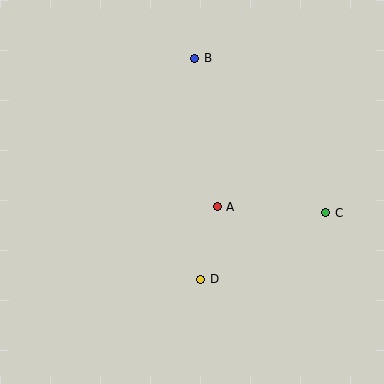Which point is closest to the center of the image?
Point A at (217, 207) is closest to the center.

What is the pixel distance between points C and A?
The distance between C and A is 108 pixels.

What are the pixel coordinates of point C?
Point C is at (326, 213).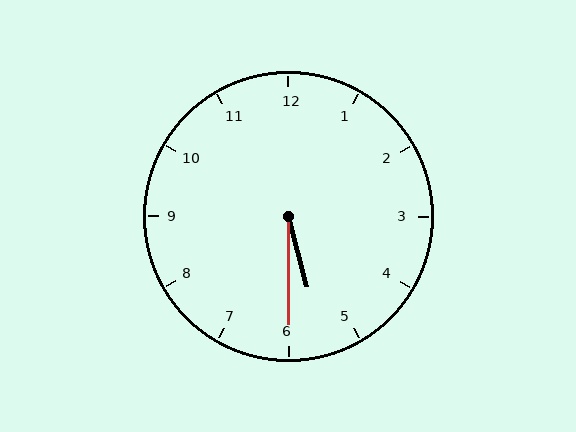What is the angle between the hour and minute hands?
Approximately 15 degrees.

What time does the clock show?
5:30.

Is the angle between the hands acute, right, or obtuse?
It is acute.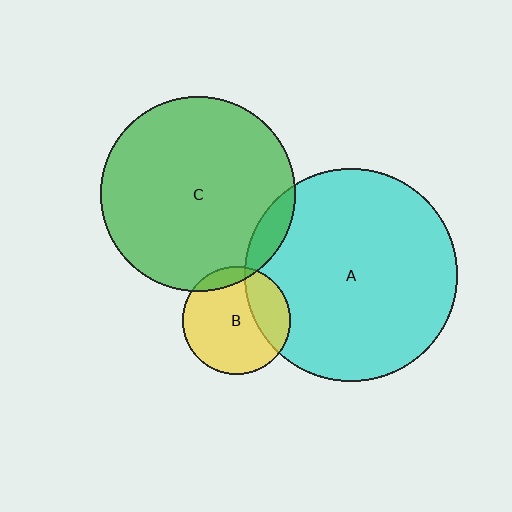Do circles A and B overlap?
Yes.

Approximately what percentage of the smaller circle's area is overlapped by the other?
Approximately 25%.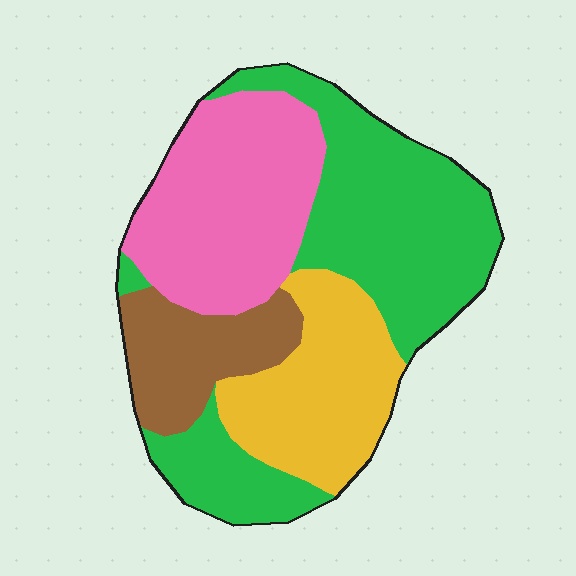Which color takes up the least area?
Brown, at roughly 15%.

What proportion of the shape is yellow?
Yellow covers roughly 20% of the shape.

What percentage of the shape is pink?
Pink takes up about one quarter (1/4) of the shape.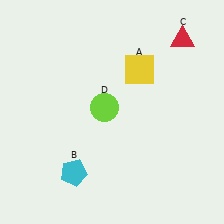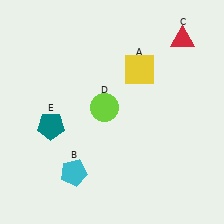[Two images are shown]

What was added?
A teal pentagon (E) was added in Image 2.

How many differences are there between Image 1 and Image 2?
There is 1 difference between the two images.